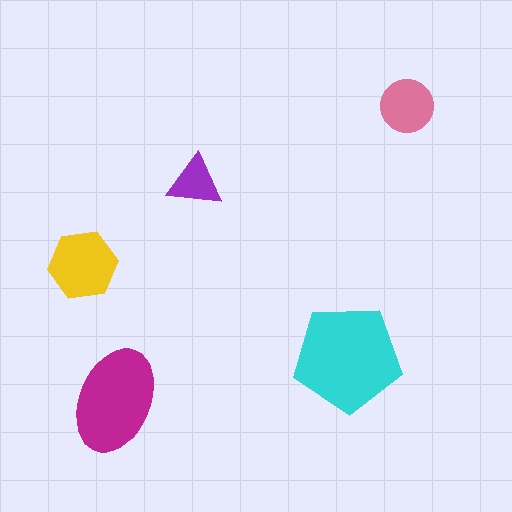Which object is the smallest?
The purple triangle.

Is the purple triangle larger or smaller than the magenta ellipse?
Smaller.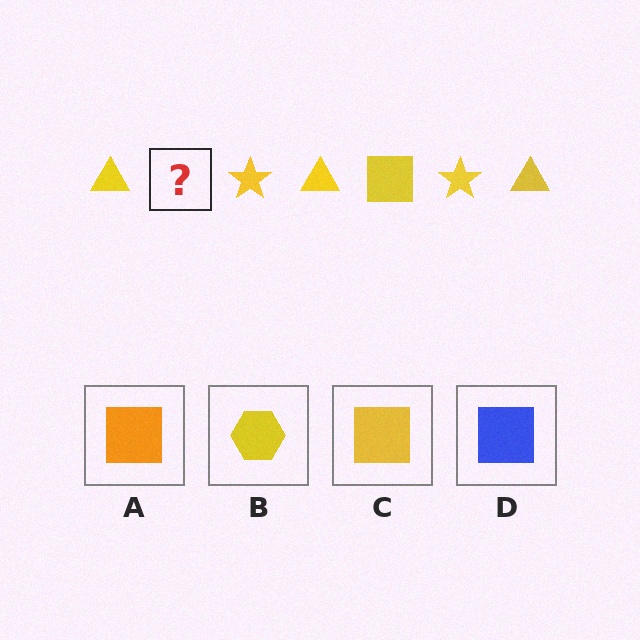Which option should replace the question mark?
Option C.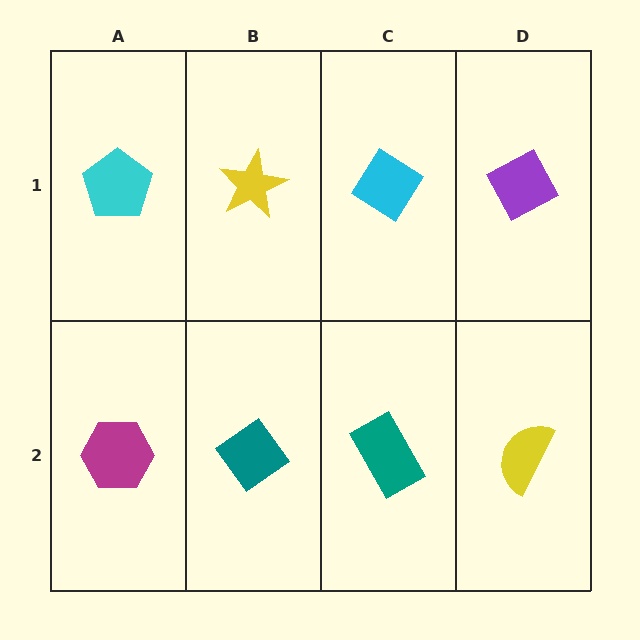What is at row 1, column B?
A yellow star.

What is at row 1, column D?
A purple diamond.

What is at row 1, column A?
A cyan pentagon.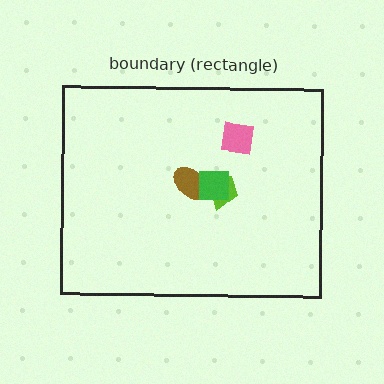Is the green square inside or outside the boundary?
Inside.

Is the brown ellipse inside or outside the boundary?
Inside.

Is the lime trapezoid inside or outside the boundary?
Inside.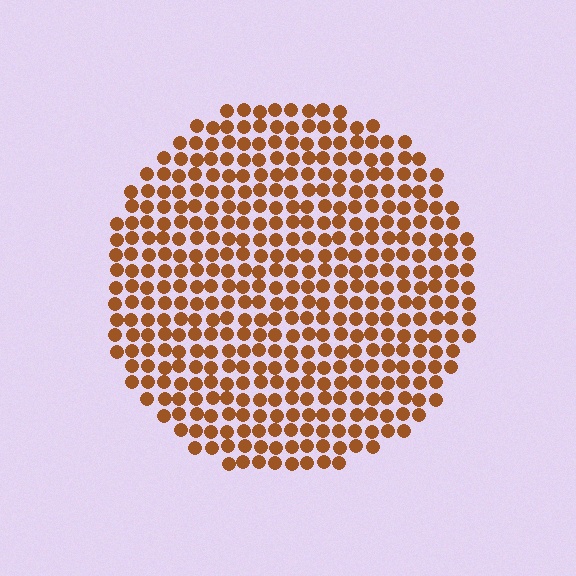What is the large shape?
The large shape is a circle.